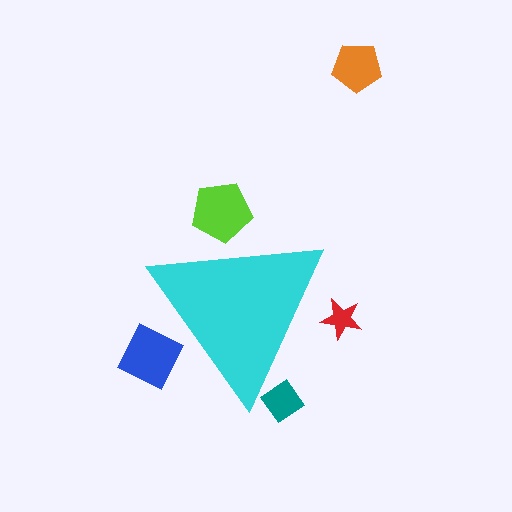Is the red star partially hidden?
Yes, the red star is partially hidden behind the cyan triangle.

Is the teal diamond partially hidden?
Yes, the teal diamond is partially hidden behind the cyan triangle.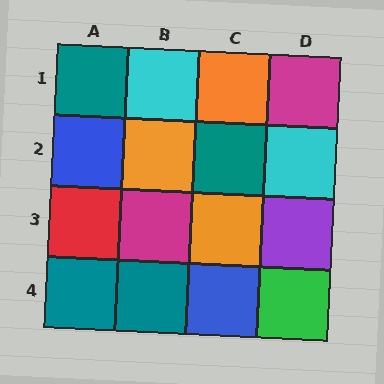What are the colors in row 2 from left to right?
Blue, orange, teal, cyan.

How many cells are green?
1 cell is green.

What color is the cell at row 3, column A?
Red.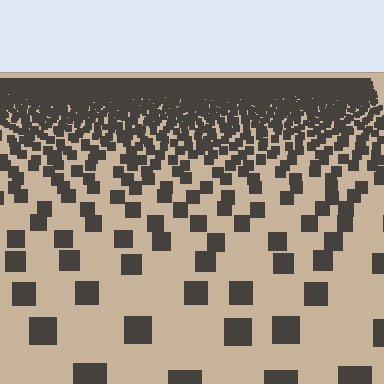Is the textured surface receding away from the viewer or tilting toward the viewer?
The surface is receding away from the viewer. Texture elements get smaller and denser toward the top.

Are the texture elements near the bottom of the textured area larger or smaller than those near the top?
Larger. Near the bottom, elements are closer to the viewer and appear at a bigger on-screen size.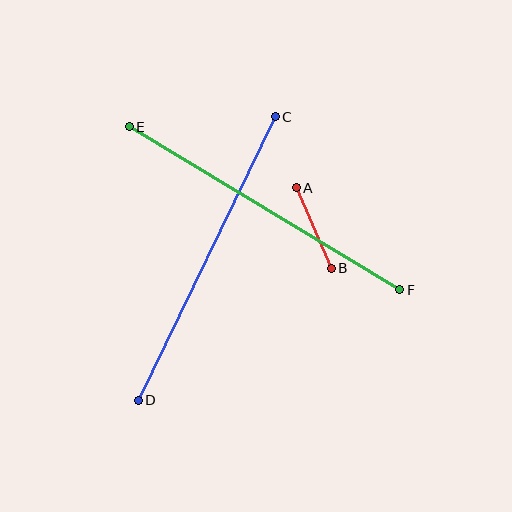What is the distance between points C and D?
The distance is approximately 315 pixels.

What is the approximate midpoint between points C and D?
The midpoint is at approximately (207, 258) pixels.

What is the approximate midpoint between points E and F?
The midpoint is at approximately (264, 208) pixels.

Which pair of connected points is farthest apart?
Points E and F are farthest apart.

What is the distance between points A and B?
The distance is approximately 88 pixels.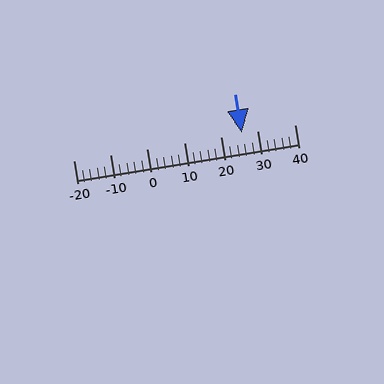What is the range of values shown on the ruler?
The ruler shows values from -20 to 40.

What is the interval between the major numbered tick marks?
The major tick marks are spaced 10 units apart.